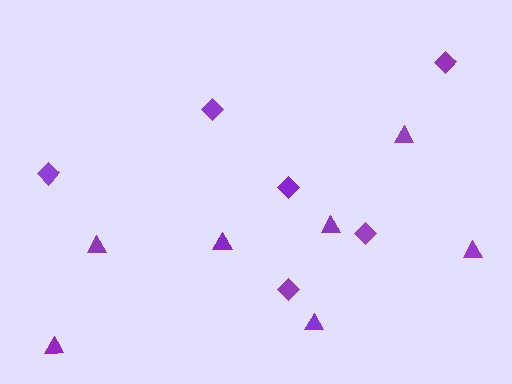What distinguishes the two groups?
There are 2 groups: one group of triangles (7) and one group of diamonds (6).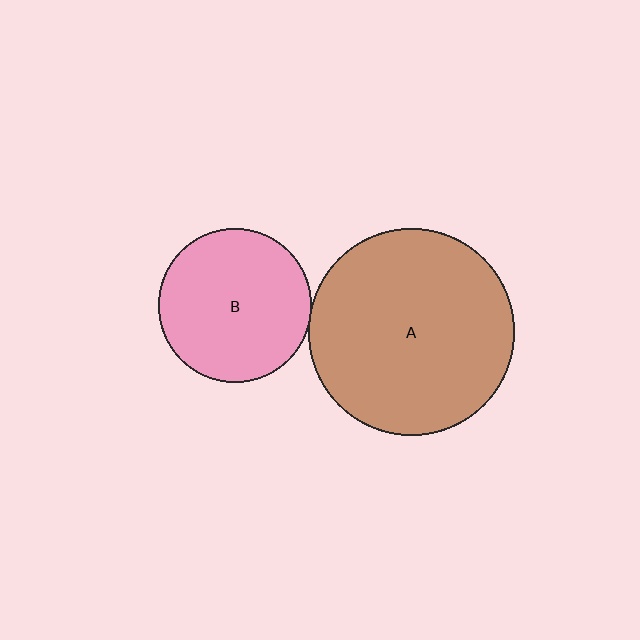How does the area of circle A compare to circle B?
Approximately 1.8 times.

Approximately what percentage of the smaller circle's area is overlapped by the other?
Approximately 5%.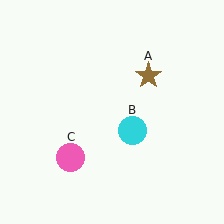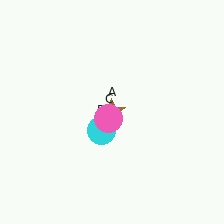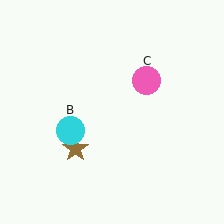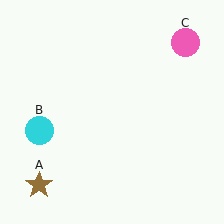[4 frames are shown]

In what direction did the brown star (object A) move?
The brown star (object A) moved down and to the left.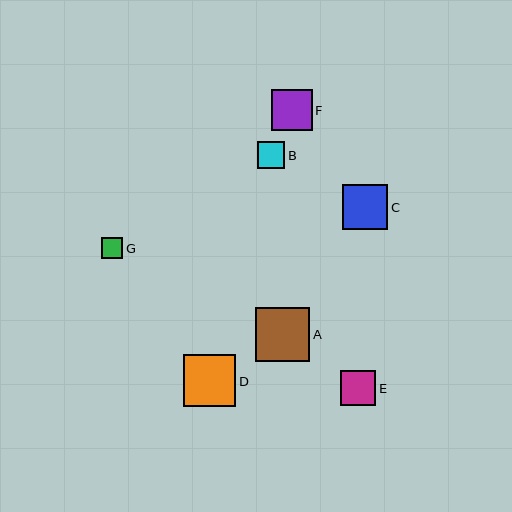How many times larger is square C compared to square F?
Square C is approximately 1.1 times the size of square F.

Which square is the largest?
Square A is the largest with a size of approximately 54 pixels.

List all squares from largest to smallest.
From largest to smallest: A, D, C, F, E, B, G.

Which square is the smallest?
Square G is the smallest with a size of approximately 21 pixels.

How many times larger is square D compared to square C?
Square D is approximately 1.2 times the size of square C.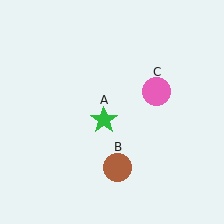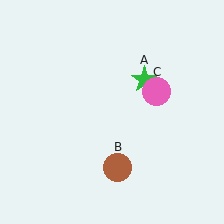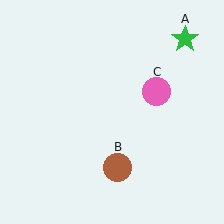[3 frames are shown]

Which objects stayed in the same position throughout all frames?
Brown circle (object B) and pink circle (object C) remained stationary.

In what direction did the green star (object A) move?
The green star (object A) moved up and to the right.